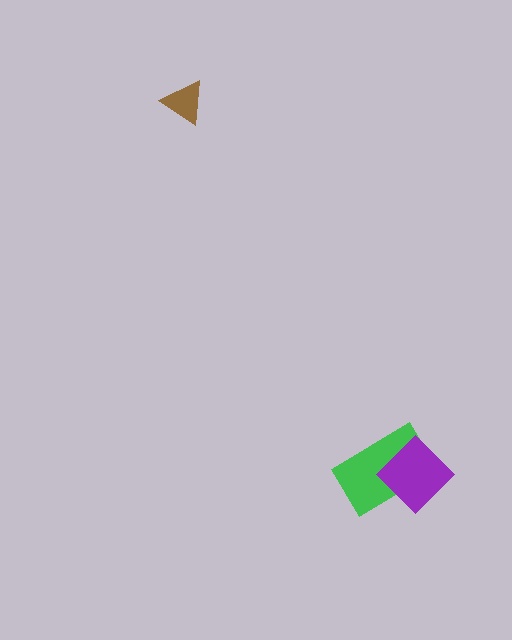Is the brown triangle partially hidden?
No, no other shape covers it.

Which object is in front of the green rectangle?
The purple diamond is in front of the green rectangle.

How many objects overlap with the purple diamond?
1 object overlaps with the purple diamond.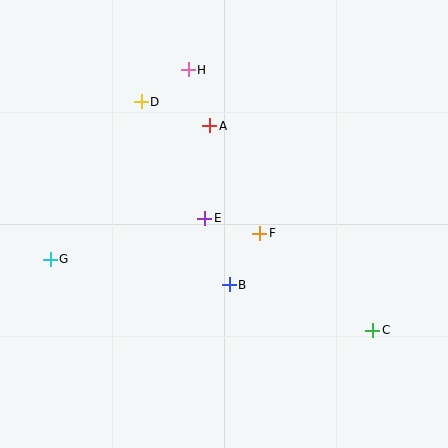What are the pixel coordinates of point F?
Point F is at (260, 233).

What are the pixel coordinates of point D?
Point D is at (141, 102).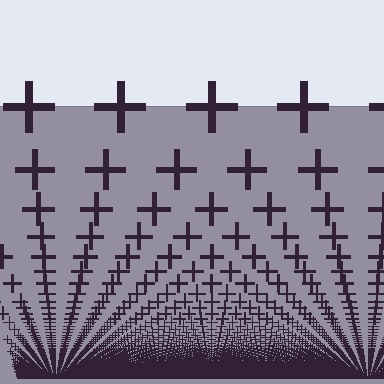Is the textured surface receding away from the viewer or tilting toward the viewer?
The surface appears to tilt toward the viewer. Texture elements get larger and sparser toward the top.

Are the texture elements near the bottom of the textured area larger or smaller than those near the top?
Smaller. The gradient is inverted — elements near the bottom are smaller and denser.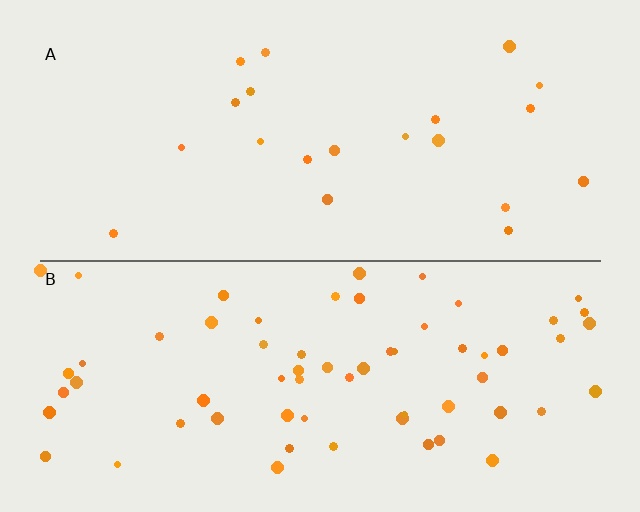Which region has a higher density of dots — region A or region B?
B (the bottom).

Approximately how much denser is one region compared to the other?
Approximately 3.0× — region B over region A.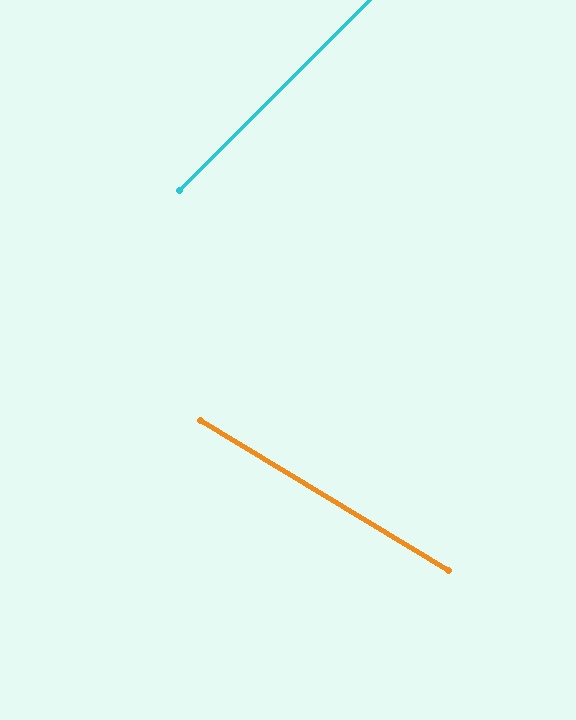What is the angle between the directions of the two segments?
Approximately 76 degrees.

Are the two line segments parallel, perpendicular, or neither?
Neither parallel nor perpendicular — they differ by about 76°.